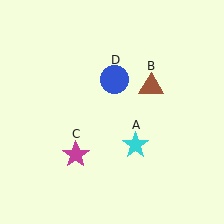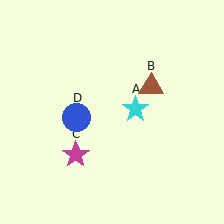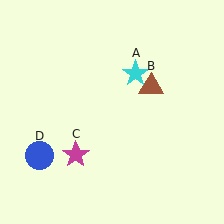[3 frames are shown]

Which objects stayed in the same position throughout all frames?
Brown triangle (object B) and magenta star (object C) remained stationary.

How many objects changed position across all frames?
2 objects changed position: cyan star (object A), blue circle (object D).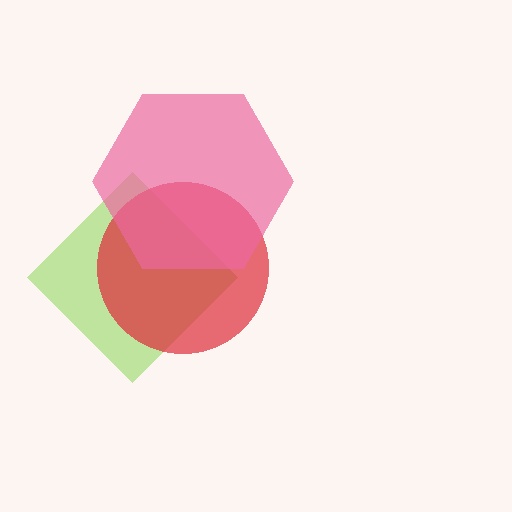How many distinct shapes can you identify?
There are 3 distinct shapes: a lime diamond, a red circle, a pink hexagon.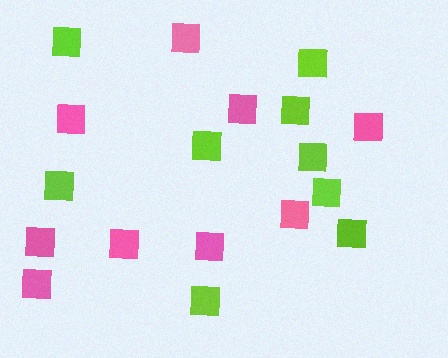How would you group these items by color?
There are 2 groups: one group of lime squares (9) and one group of pink squares (9).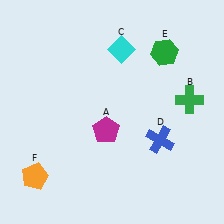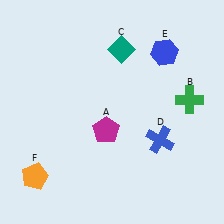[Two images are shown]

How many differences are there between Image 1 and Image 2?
There are 2 differences between the two images.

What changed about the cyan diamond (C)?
In Image 1, C is cyan. In Image 2, it changed to teal.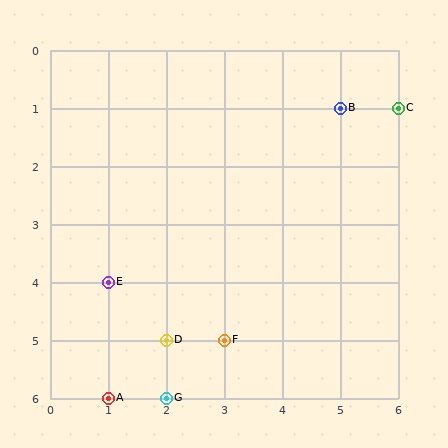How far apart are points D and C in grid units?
Points D and C are 4 columns and 4 rows apart (about 5.7 grid units diagonally).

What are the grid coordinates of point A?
Point A is at grid coordinates (1, 6).